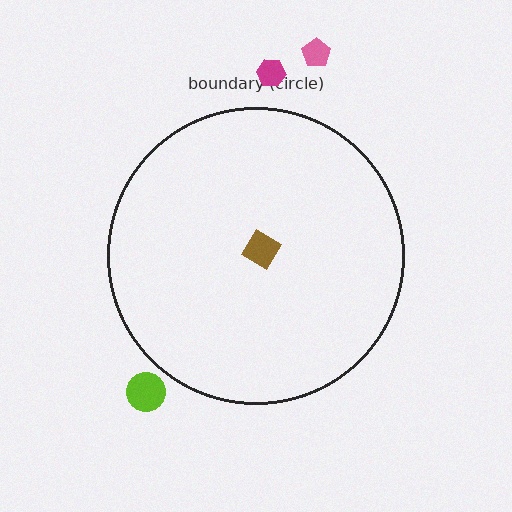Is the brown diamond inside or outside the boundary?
Inside.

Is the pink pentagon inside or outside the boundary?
Outside.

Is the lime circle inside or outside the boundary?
Outside.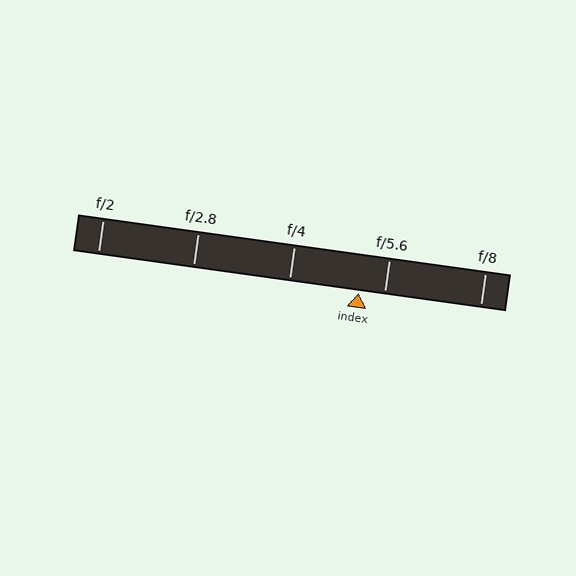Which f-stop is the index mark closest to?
The index mark is closest to f/5.6.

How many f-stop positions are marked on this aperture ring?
There are 5 f-stop positions marked.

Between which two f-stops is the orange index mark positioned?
The index mark is between f/4 and f/5.6.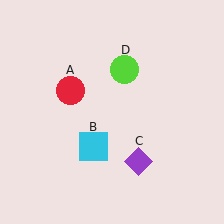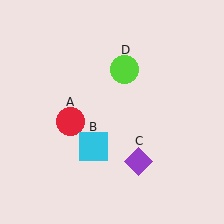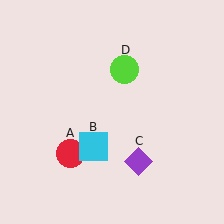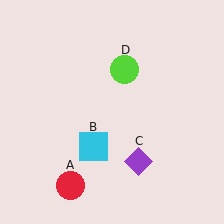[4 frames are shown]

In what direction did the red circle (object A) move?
The red circle (object A) moved down.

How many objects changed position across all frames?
1 object changed position: red circle (object A).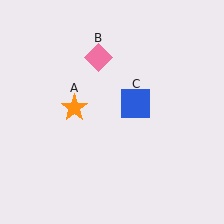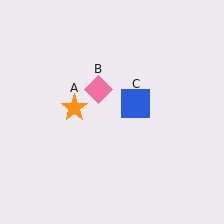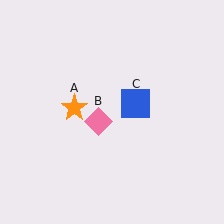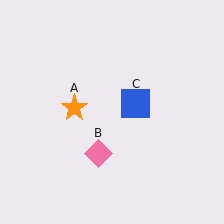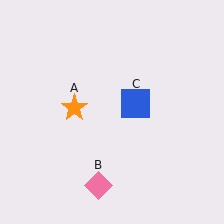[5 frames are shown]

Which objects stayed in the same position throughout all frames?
Orange star (object A) and blue square (object C) remained stationary.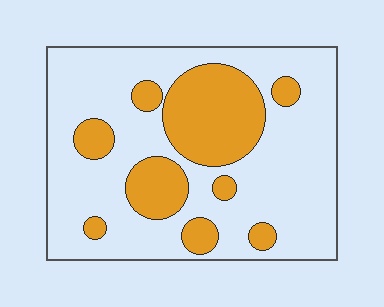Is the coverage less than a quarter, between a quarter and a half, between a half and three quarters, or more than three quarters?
Between a quarter and a half.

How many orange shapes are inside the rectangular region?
9.